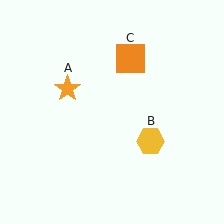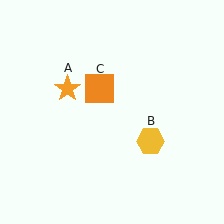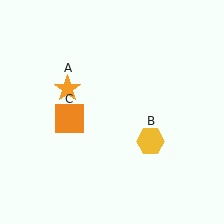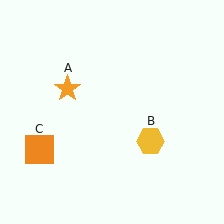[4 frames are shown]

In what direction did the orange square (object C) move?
The orange square (object C) moved down and to the left.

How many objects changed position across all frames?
1 object changed position: orange square (object C).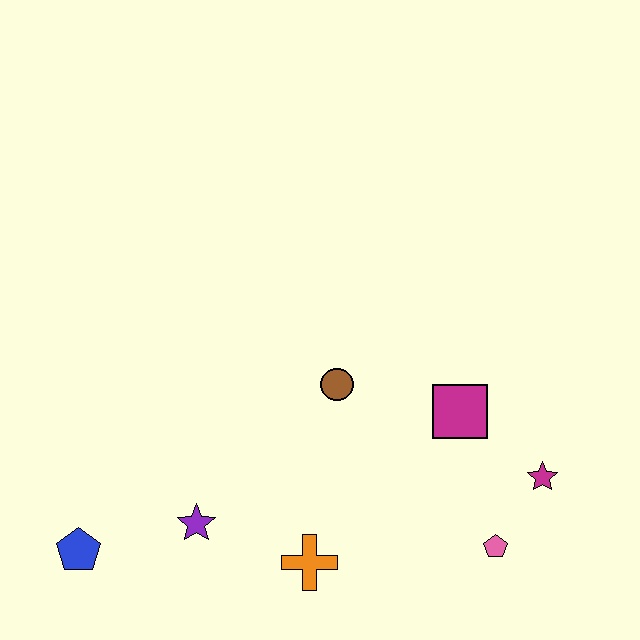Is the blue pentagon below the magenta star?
Yes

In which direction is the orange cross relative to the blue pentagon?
The orange cross is to the right of the blue pentagon.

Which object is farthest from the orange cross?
The magenta star is farthest from the orange cross.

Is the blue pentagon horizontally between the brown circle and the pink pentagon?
No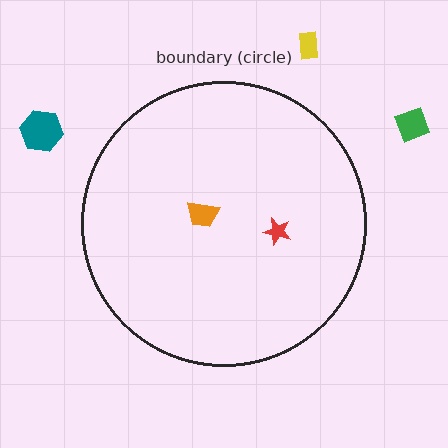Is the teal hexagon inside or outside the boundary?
Outside.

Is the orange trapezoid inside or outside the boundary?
Inside.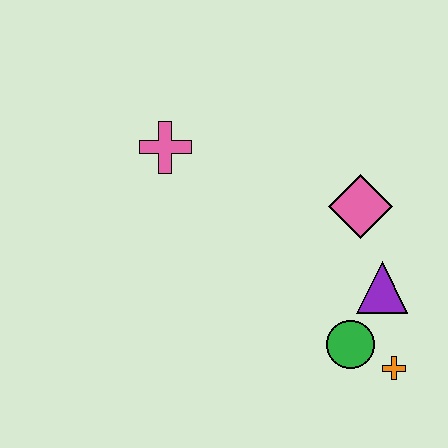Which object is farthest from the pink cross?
The orange cross is farthest from the pink cross.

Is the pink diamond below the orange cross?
No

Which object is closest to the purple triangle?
The green circle is closest to the purple triangle.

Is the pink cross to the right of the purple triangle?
No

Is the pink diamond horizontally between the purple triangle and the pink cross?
Yes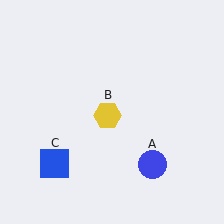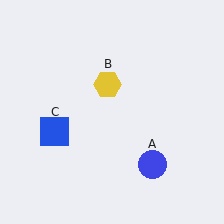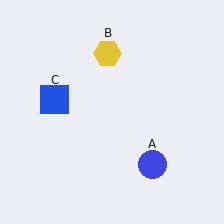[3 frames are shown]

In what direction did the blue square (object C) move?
The blue square (object C) moved up.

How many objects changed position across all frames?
2 objects changed position: yellow hexagon (object B), blue square (object C).